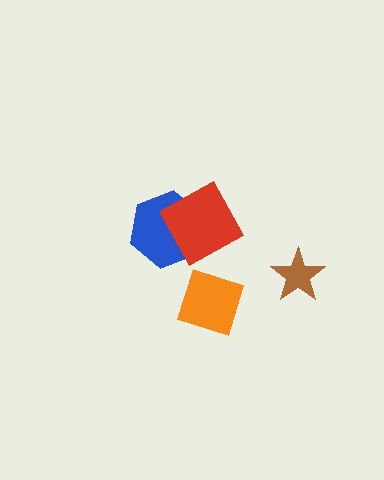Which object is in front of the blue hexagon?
The red square is in front of the blue hexagon.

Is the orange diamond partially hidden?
No, no other shape covers it.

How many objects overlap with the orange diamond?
0 objects overlap with the orange diamond.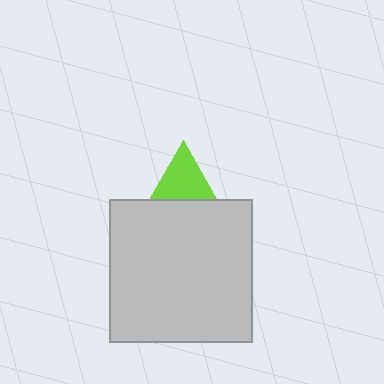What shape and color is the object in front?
The object in front is a light gray square.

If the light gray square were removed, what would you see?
You would see the complete lime triangle.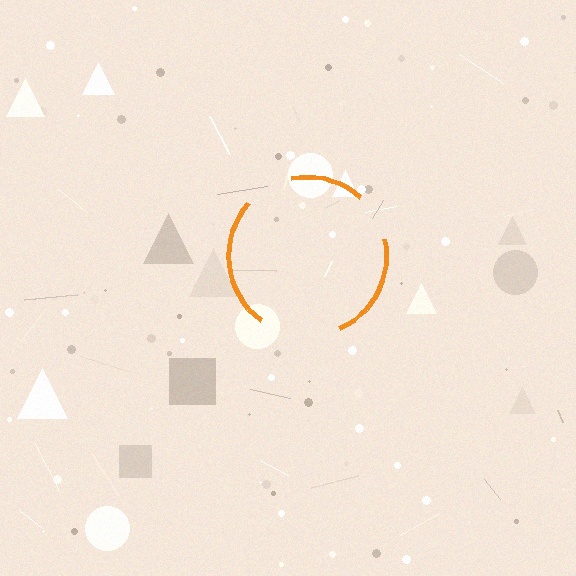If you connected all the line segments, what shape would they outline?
They would outline a circle.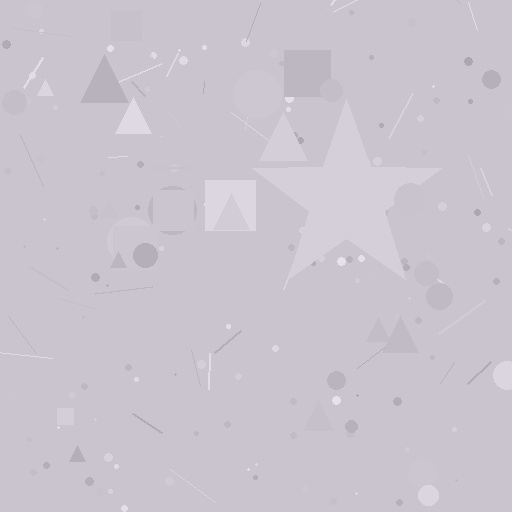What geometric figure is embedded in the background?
A star is embedded in the background.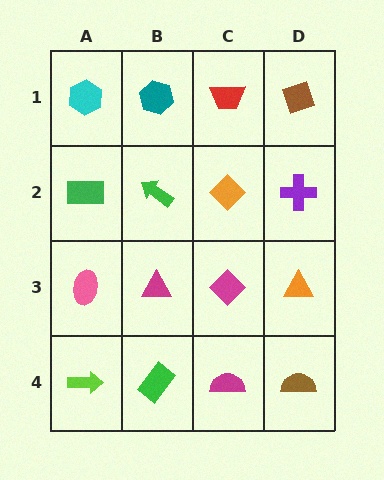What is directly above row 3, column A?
A green rectangle.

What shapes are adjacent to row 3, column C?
An orange diamond (row 2, column C), a magenta semicircle (row 4, column C), a magenta triangle (row 3, column B), an orange triangle (row 3, column D).